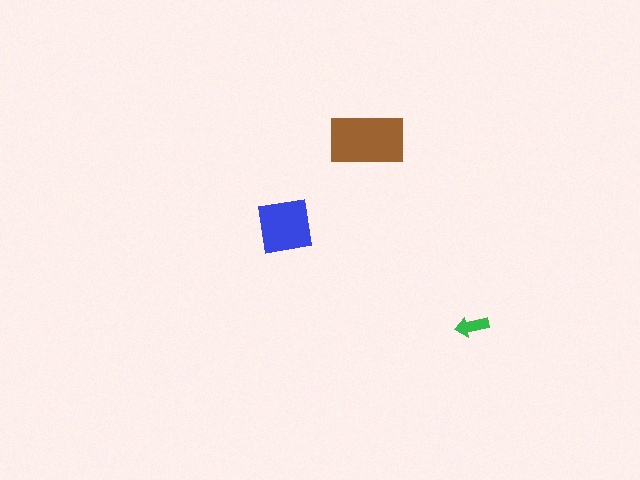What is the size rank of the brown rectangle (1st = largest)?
1st.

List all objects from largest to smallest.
The brown rectangle, the blue square, the green arrow.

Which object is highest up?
The brown rectangle is topmost.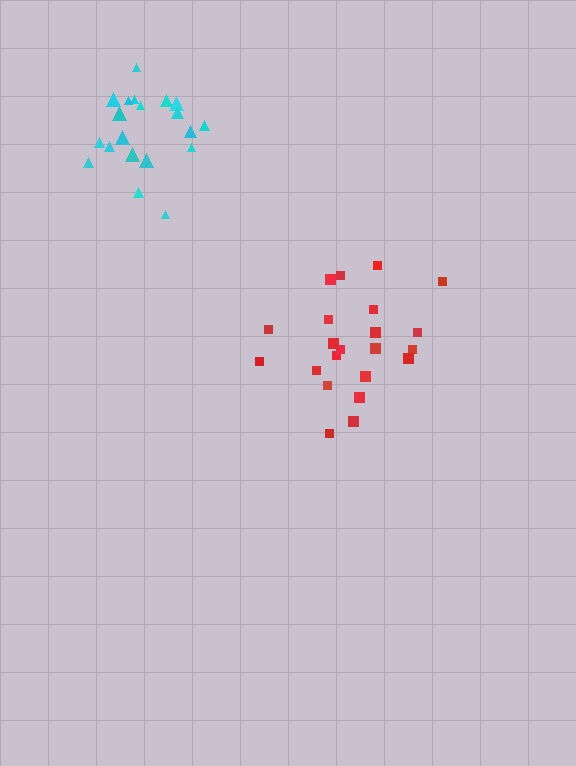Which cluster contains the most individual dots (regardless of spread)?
Red (22).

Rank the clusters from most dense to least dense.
cyan, red.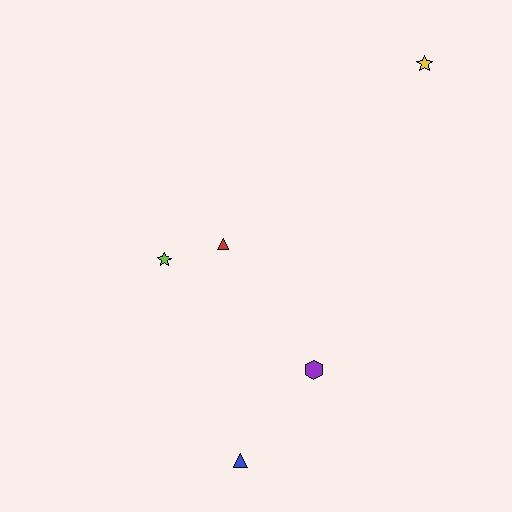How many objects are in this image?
There are 5 objects.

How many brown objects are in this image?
There are no brown objects.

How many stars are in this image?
There are 2 stars.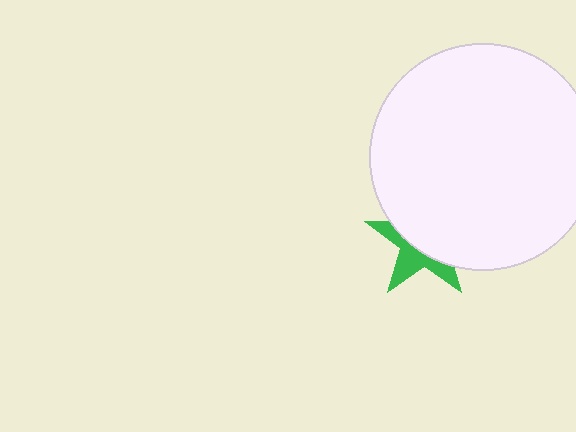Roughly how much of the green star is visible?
A small part of it is visible (roughly 40%).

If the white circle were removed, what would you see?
You would see the complete green star.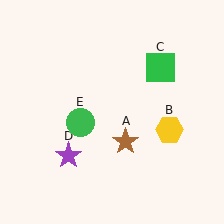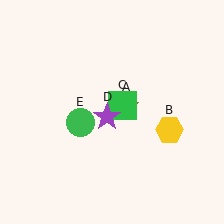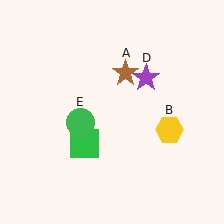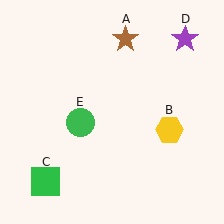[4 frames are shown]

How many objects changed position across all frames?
3 objects changed position: brown star (object A), green square (object C), purple star (object D).